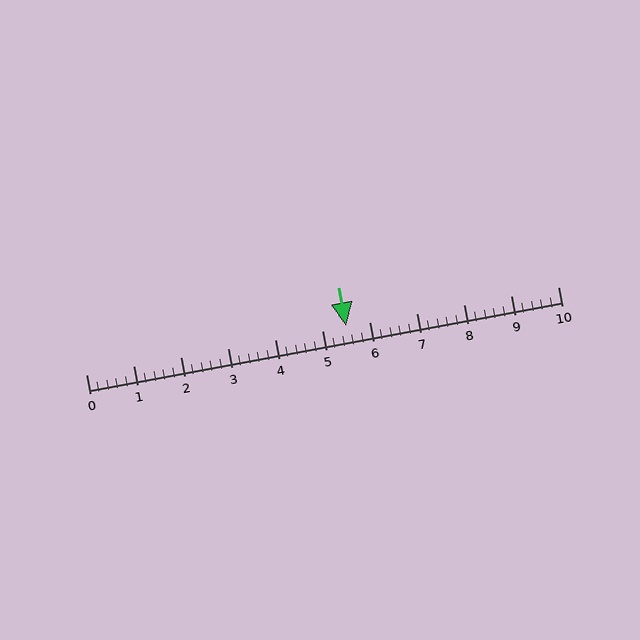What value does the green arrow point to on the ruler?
The green arrow points to approximately 5.5.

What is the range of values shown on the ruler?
The ruler shows values from 0 to 10.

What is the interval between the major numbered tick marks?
The major tick marks are spaced 1 units apart.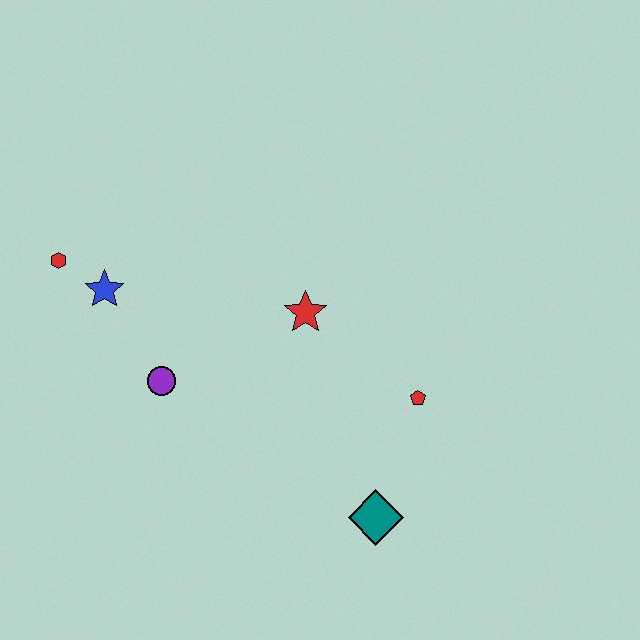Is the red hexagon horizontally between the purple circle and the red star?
No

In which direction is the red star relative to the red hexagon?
The red star is to the right of the red hexagon.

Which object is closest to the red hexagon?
The blue star is closest to the red hexagon.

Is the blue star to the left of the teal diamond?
Yes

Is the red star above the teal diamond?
Yes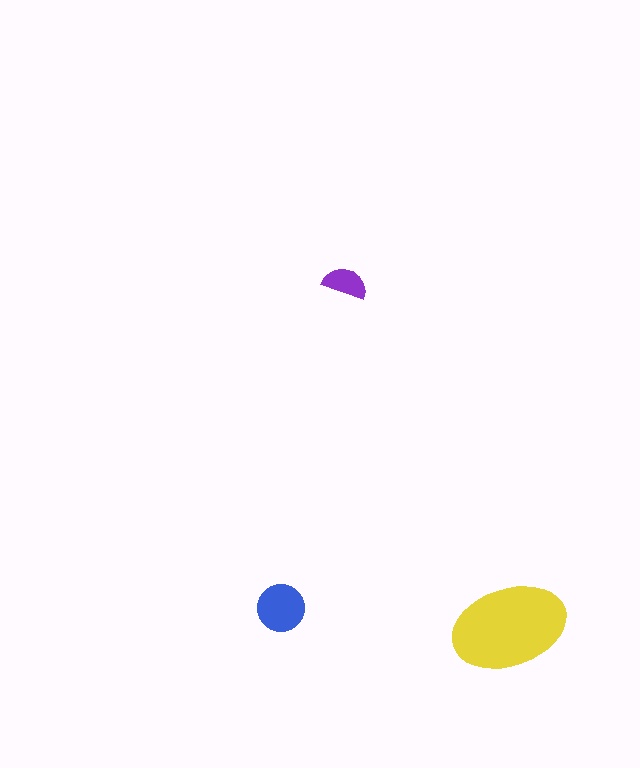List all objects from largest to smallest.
The yellow ellipse, the blue circle, the purple semicircle.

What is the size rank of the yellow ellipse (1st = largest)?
1st.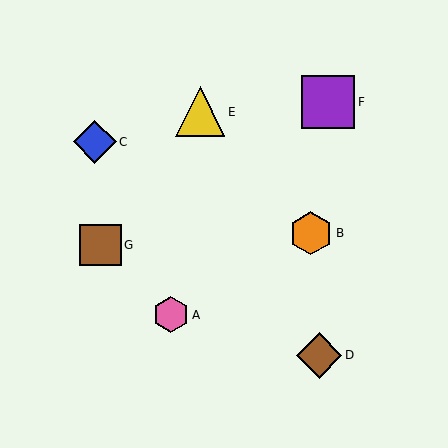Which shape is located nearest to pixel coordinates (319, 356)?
The brown diamond (labeled D) at (319, 355) is nearest to that location.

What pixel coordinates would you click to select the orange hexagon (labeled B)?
Click at (311, 233) to select the orange hexagon B.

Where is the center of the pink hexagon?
The center of the pink hexagon is at (171, 315).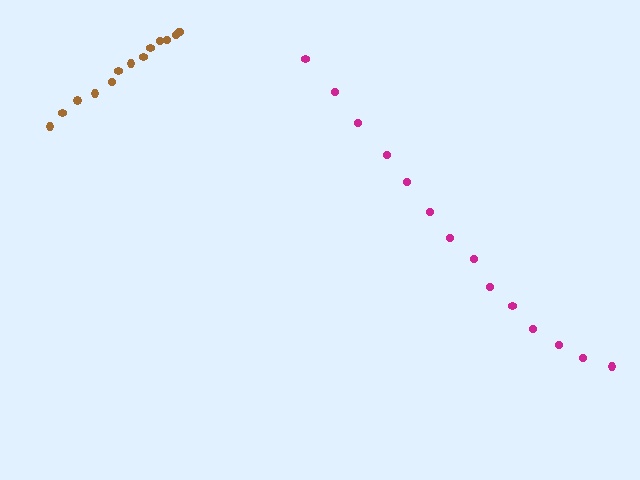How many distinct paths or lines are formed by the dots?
There are 2 distinct paths.